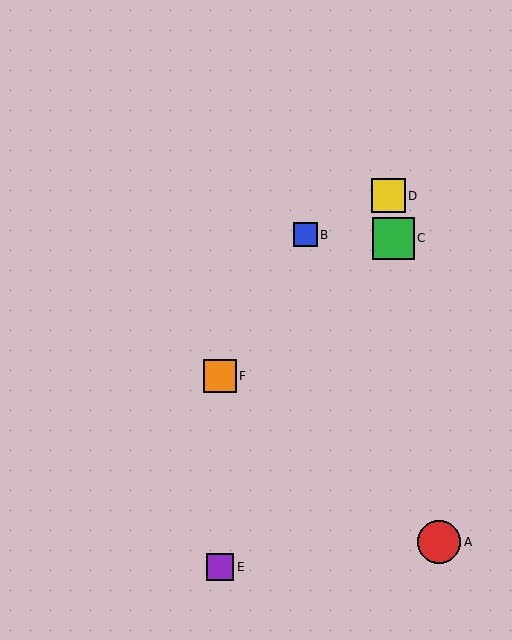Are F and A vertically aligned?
No, F is at x≈220 and A is at x≈439.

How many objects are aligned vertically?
2 objects (E, F) are aligned vertically.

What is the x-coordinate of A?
Object A is at x≈439.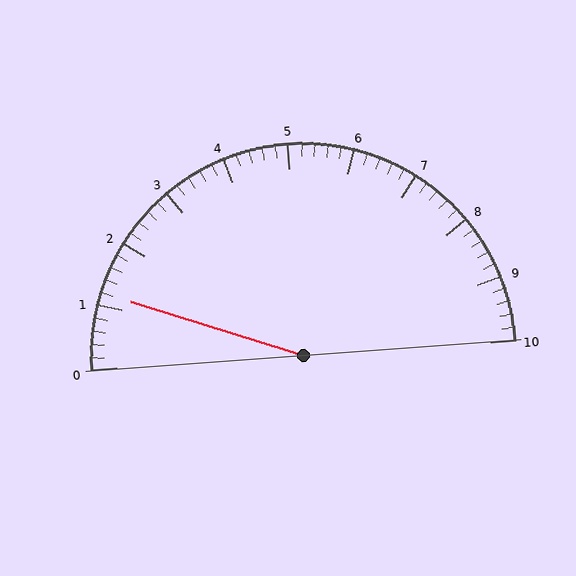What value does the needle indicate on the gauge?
The needle indicates approximately 1.2.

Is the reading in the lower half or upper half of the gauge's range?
The reading is in the lower half of the range (0 to 10).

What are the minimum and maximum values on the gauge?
The gauge ranges from 0 to 10.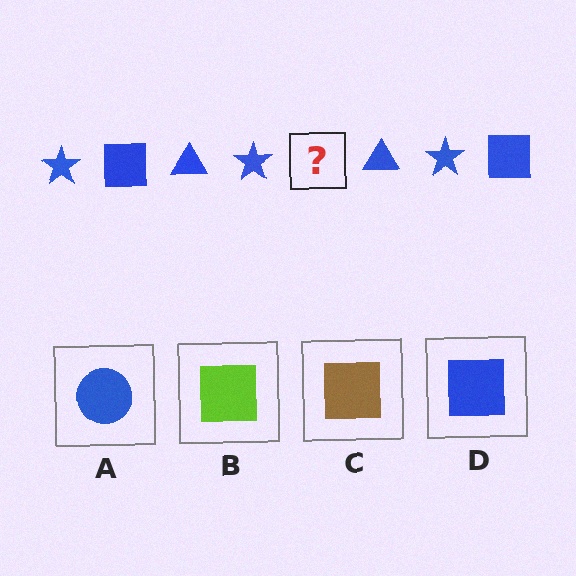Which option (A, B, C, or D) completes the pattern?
D.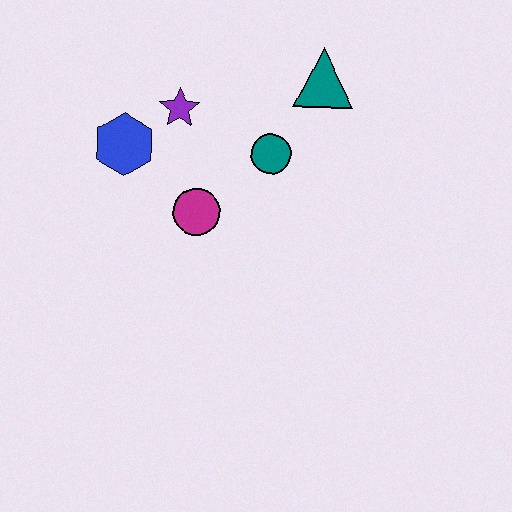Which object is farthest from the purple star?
The teal triangle is farthest from the purple star.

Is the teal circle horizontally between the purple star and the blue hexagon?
No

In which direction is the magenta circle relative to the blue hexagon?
The magenta circle is to the right of the blue hexagon.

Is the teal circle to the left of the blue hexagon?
No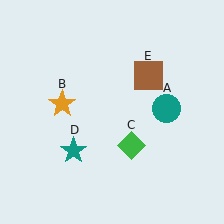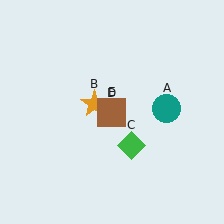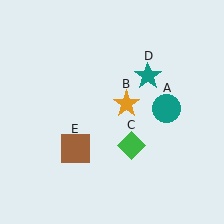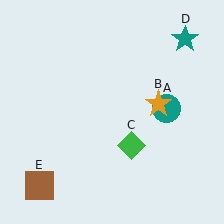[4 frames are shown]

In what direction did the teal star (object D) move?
The teal star (object D) moved up and to the right.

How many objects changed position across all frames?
3 objects changed position: orange star (object B), teal star (object D), brown square (object E).